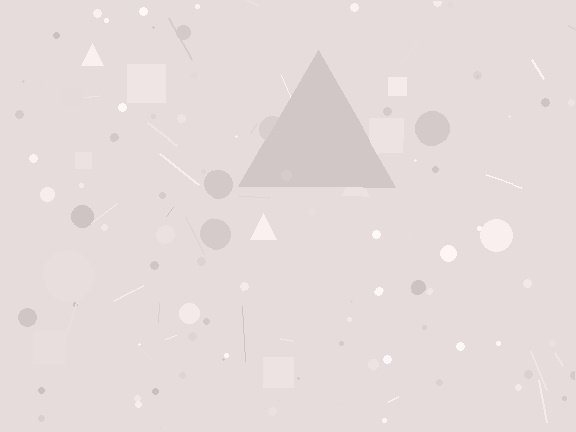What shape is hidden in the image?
A triangle is hidden in the image.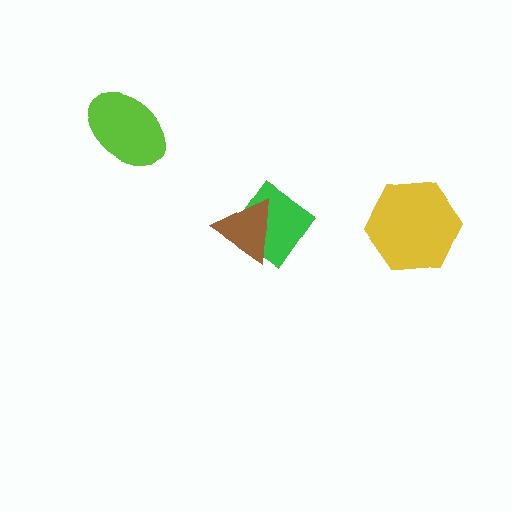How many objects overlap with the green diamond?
1 object overlaps with the green diamond.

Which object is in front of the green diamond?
The brown triangle is in front of the green diamond.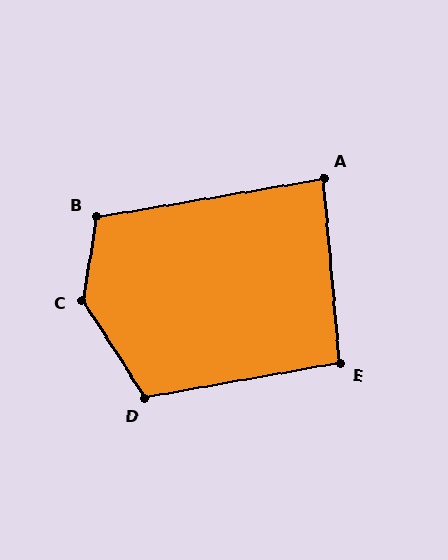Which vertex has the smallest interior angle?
A, at approximately 85 degrees.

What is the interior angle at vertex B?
Approximately 109 degrees (obtuse).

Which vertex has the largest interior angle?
C, at approximately 139 degrees.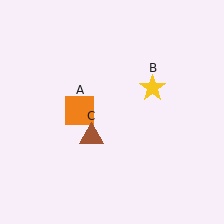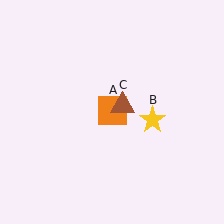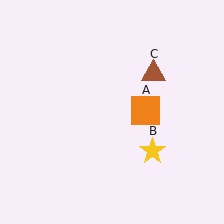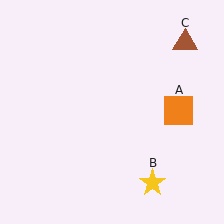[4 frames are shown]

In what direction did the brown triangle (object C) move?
The brown triangle (object C) moved up and to the right.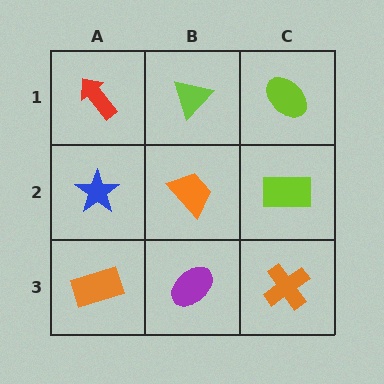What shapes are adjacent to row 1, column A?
A blue star (row 2, column A), a lime triangle (row 1, column B).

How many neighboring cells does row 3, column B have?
3.